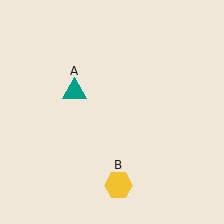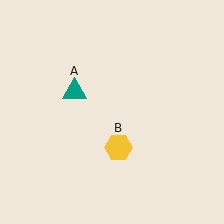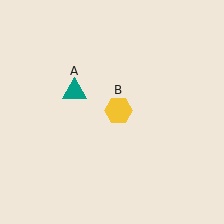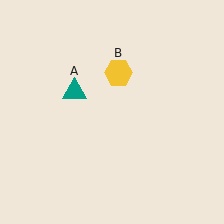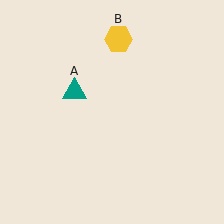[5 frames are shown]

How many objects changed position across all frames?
1 object changed position: yellow hexagon (object B).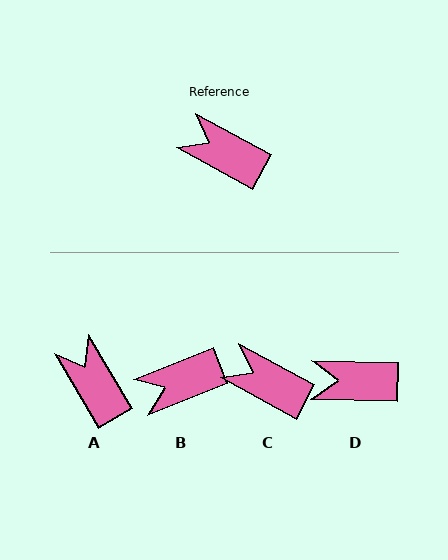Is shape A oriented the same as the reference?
No, it is off by about 31 degrees.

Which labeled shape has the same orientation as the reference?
C.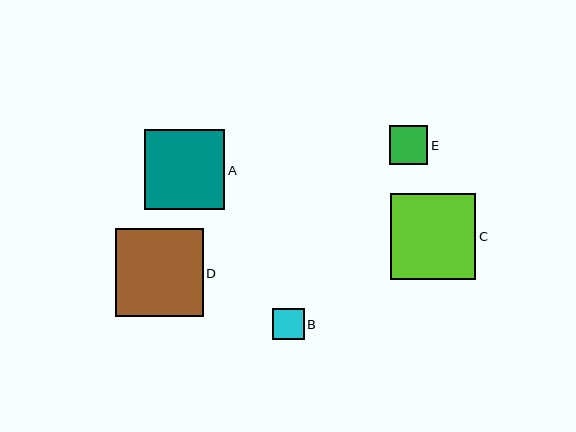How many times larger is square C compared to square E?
Square C is approximately 2.2 times the size of square E.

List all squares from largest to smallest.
From largest to smallest: D, C, A, E, B.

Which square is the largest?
Square D is the largest with a size of approximately 88 pixels.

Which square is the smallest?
Square B is the smallest with a size of approximately 32 pixels.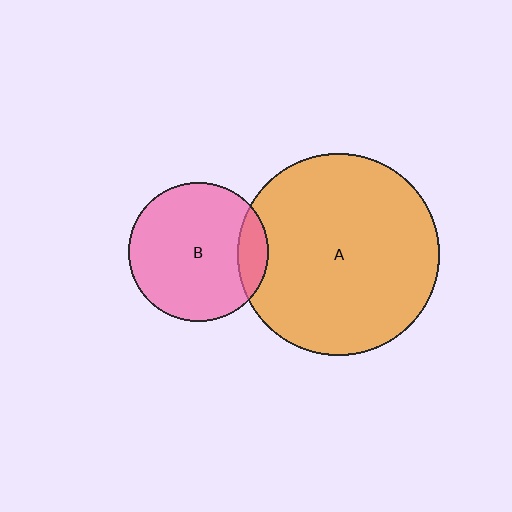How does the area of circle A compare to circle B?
Approximately 2.1 times.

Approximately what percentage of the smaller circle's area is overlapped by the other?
Approximately 15%.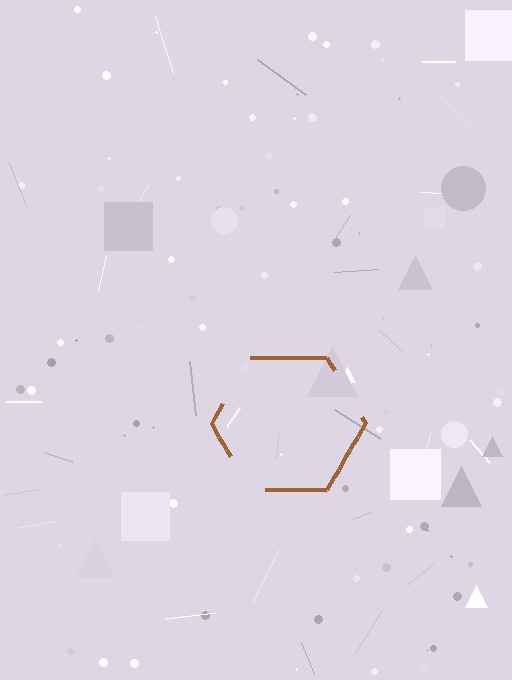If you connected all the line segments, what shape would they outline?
They would outline a hexagon.